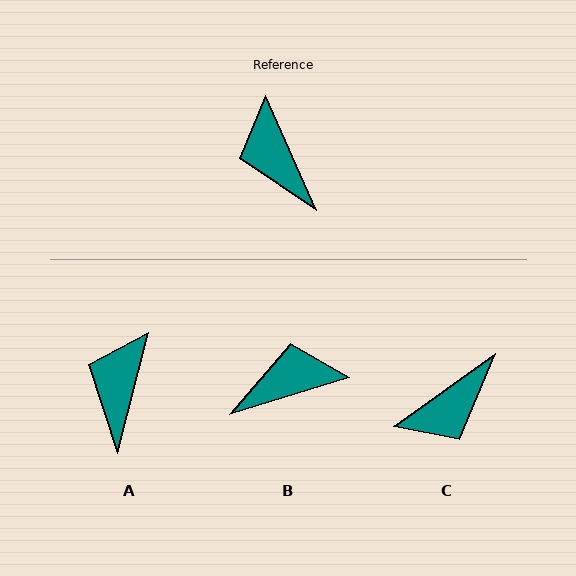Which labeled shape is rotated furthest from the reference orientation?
C, about 102 degrees away.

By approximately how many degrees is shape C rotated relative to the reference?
Approximately 102 degrees counter-clockwise.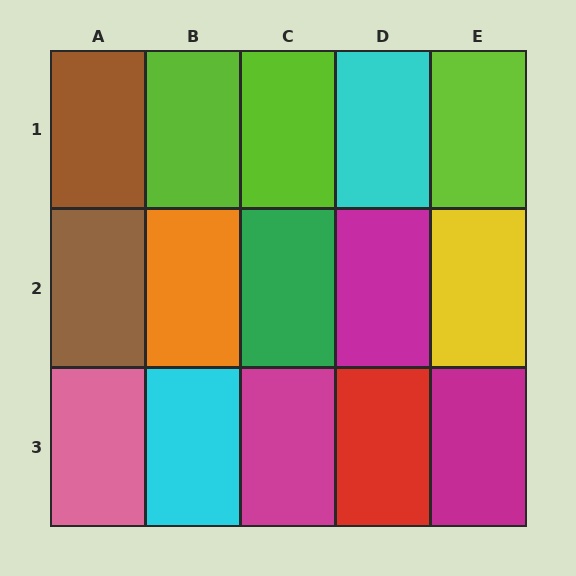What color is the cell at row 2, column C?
Green.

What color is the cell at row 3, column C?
Magenta.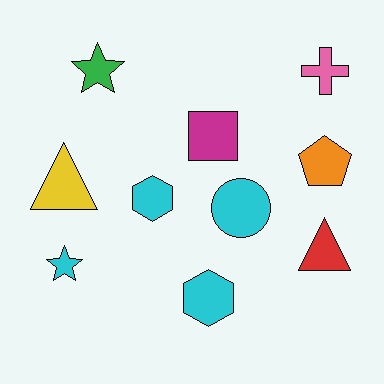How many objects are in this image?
There are 10 objects.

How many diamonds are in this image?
There are no diamonds.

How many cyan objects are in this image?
There are 4 cyan objects.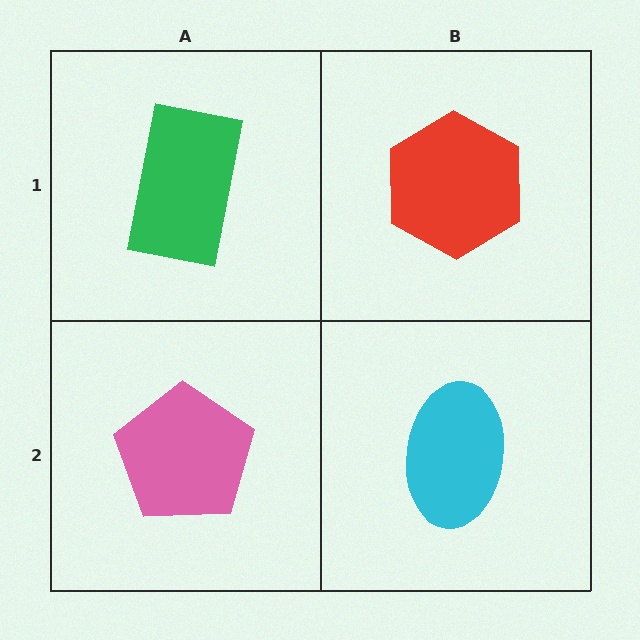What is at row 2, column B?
A cyan ellipse.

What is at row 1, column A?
A green rectangle.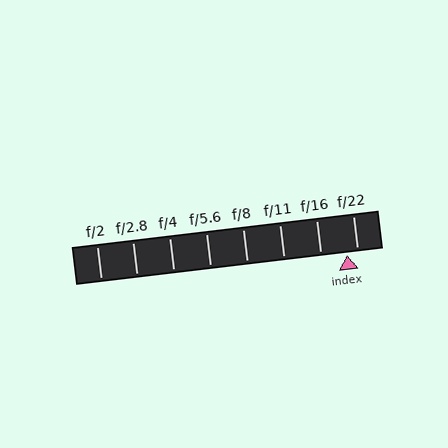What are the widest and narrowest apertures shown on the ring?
The widest aperture shown is f/2 and the narrowest is f/22.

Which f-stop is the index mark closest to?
The index mark is closest to f/22.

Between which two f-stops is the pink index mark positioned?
The index mark is between f/16 and f/22.